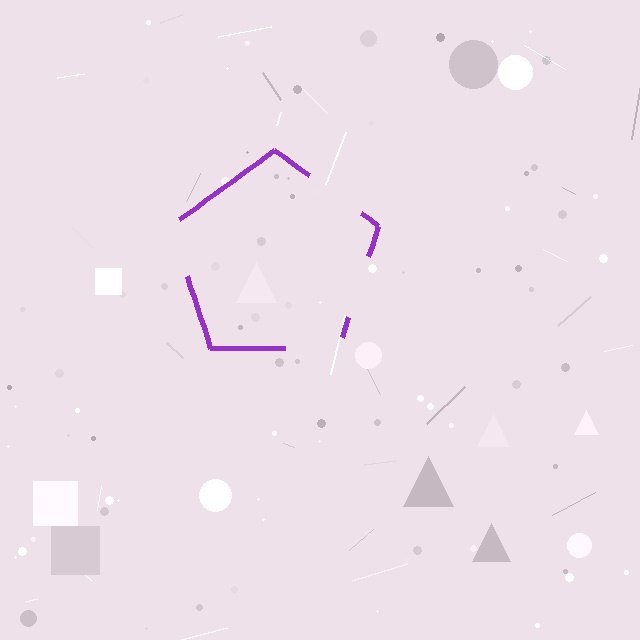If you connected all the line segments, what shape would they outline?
They would outline a pentagon.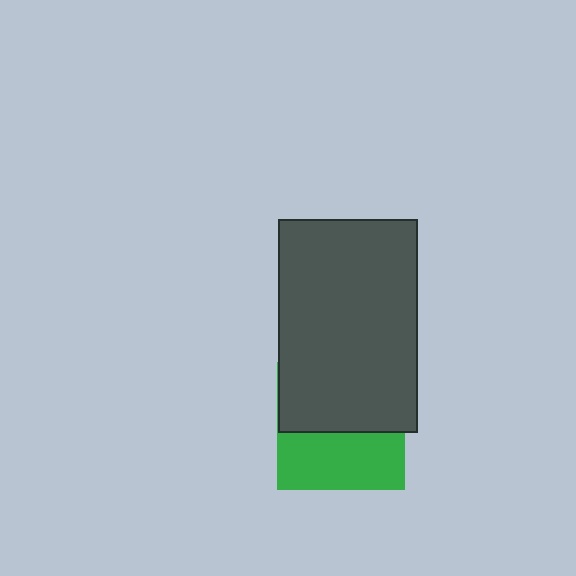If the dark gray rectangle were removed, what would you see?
You would see the complete green square.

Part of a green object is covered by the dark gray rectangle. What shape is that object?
It is a square.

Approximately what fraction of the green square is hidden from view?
Roughly 56% of the green square is hidden behind the dark gray rectangle.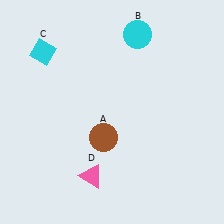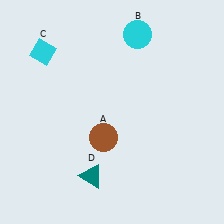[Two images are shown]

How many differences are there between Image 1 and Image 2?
There is 1 difference between the two images.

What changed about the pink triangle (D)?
In Image 1, D is pink. In Image 2, it changed to teal.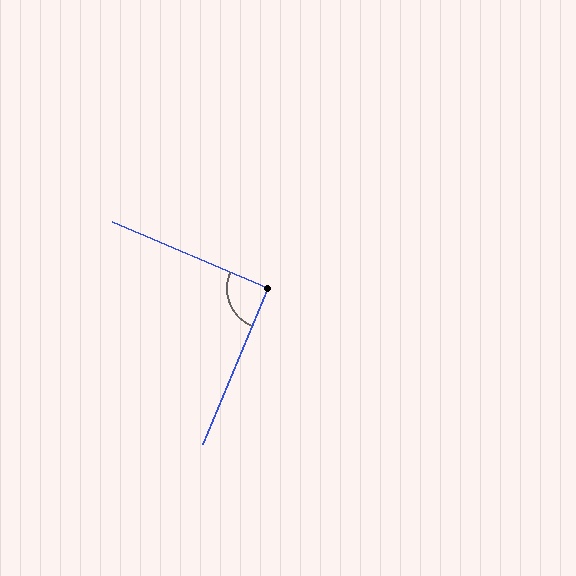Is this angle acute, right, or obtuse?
It is approximately a right angle.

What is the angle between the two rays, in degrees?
Approximately 90 degrees.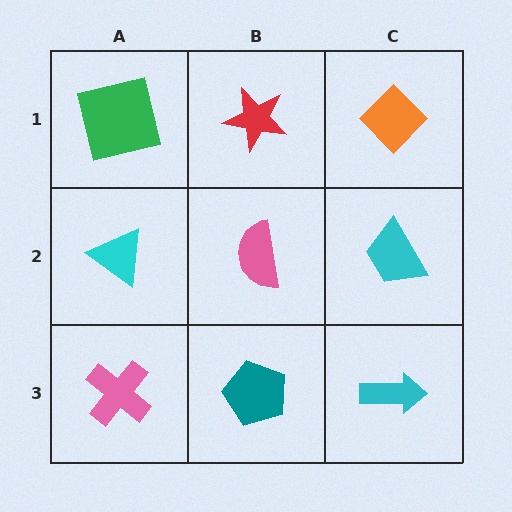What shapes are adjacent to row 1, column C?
A cyan trapezoid (row 2, column C), a red star (row 1, column B).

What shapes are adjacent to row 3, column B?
A pink semicircle (row 2, column B), a pink cross (row 3, column A), a cyan arrow (row 3, column C).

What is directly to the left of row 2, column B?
A cyan triangle.